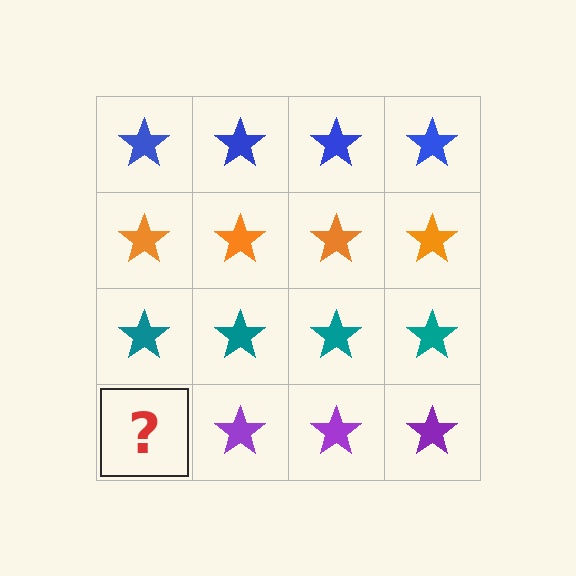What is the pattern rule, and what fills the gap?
The rule is that each row has a consistent color. The gap should be filled with a purple star.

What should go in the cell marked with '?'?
The missing cell should contain a purple star.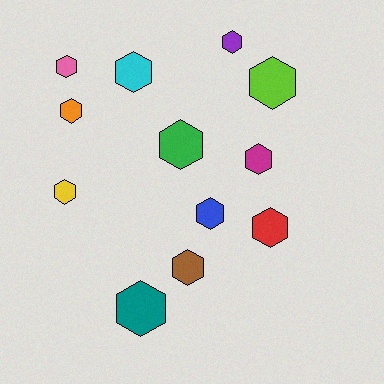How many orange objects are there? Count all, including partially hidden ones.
There is 1 orange object.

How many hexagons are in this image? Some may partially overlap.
There are 12 hexagons.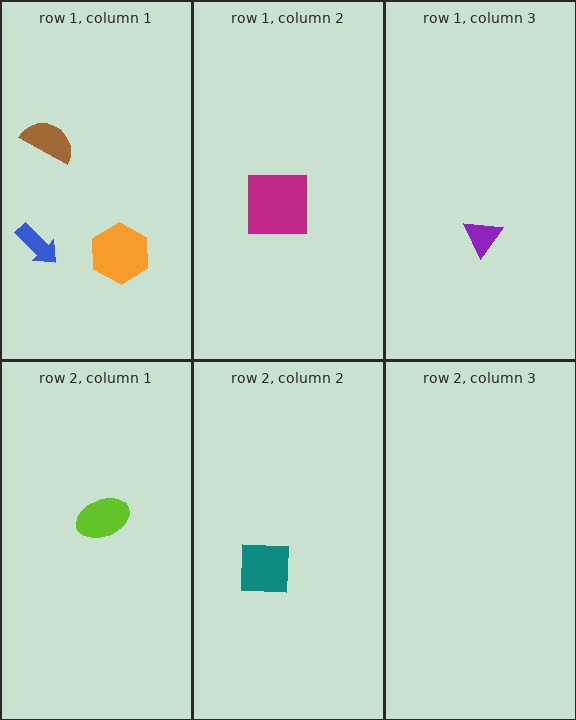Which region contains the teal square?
The row 2, column 2 region.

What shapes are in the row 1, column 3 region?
The purple triangle.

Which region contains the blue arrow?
The row 1, column 1 region.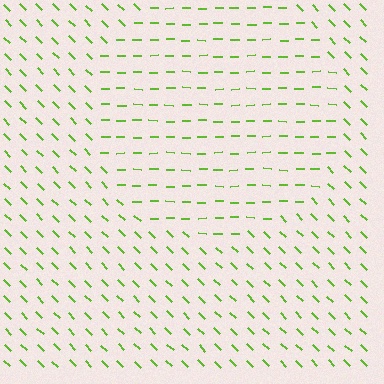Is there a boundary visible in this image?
Yes, there is a texture boundary formed by a change in line orientation.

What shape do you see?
I see a circle.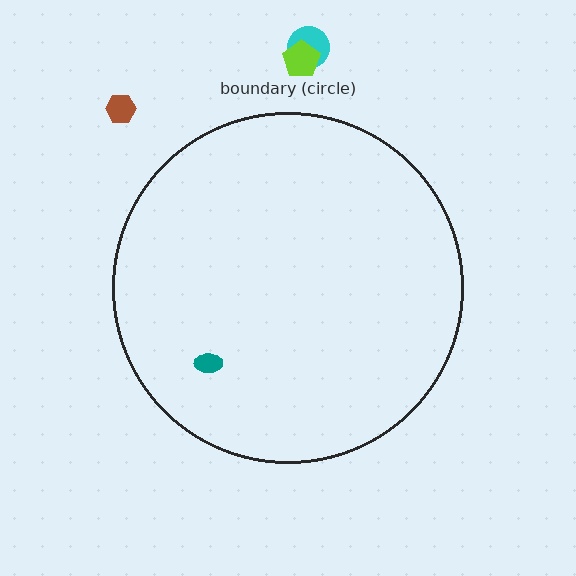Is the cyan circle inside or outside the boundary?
Outside.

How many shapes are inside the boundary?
1 inside, 3 outside.